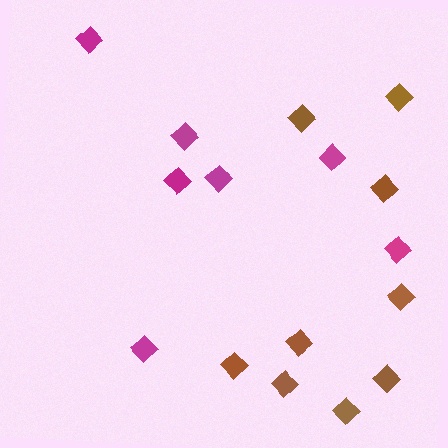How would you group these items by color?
There are 2 groups: one group of magenta diamonds (7) and one group of brown diamonds (9).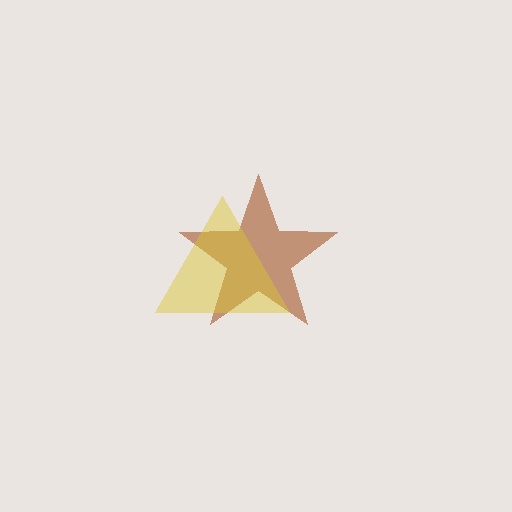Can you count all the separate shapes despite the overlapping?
Yes, there are 2 separate shapes.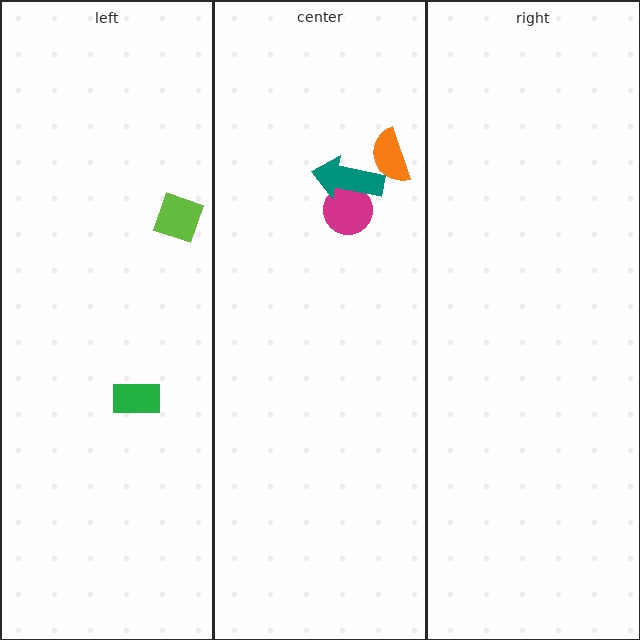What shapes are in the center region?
The orange semicircle, the magenta circle, the teal arrow.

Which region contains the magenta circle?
The center region.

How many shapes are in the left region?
2.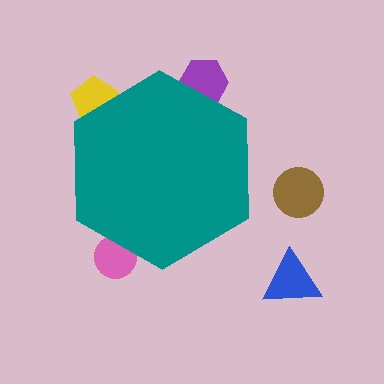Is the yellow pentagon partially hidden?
Yes, the yellow pentagon is partially hidden behind the teal hexagon.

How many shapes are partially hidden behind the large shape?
3 shapes are partially hidden.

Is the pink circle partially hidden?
Yes, the pink circle is partially hidden behind the teal hexagon.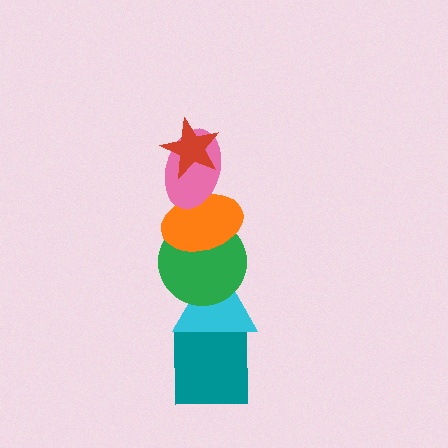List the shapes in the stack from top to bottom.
From top to bottom: the red star, the pink ellipse, the orange ellipse, the green circle, the cyan triangle, the teal square.